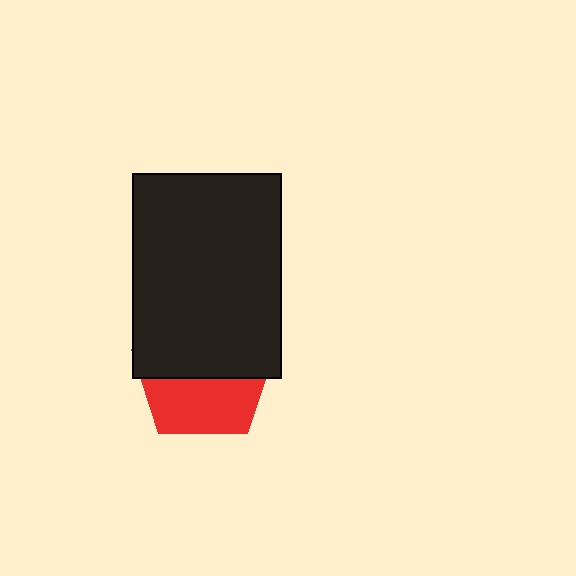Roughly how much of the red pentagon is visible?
A small part of it is visible (roughly 42%).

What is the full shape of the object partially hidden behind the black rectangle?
The partially hidden object is a red pentagon.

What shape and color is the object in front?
The object in front is a black rectangle.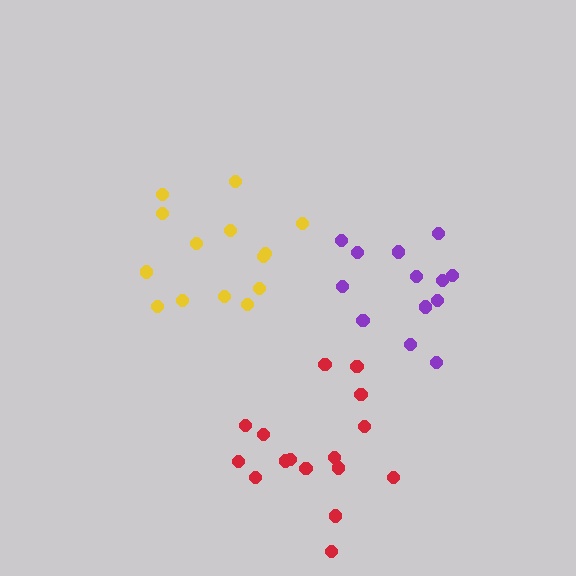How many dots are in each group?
Group 1: 14 dots, Group 2: 13 dots, Group 3: 16 dots (43 total).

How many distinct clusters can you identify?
There are 3 distinct clusters.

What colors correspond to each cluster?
The clusters are colored: yellow, purple, red.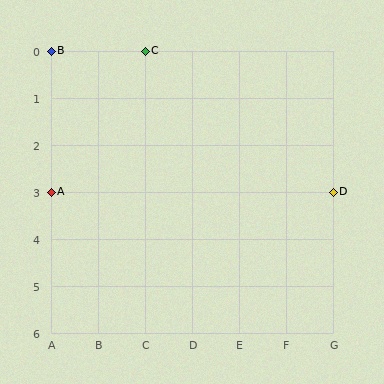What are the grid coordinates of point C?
Point C is at grid coordinates (C, 0).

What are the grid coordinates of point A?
Point A is at grid coordinates (A, 3).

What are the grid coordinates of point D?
Point D is at grid coordinates (G, 3).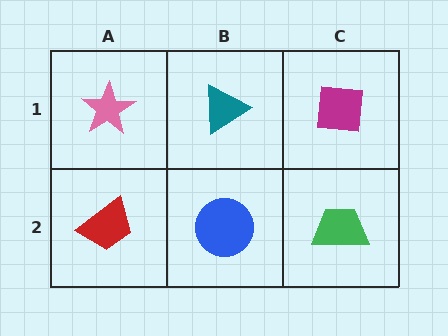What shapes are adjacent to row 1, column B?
A blue circle (row 2, column B), a pink star (row 1, column A), a magenta square (row 1, column C).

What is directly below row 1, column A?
A red trapezoid.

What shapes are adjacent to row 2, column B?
A teal triangle (row 1, column B), a red trapezoid (row 2, column A), a green trapezoid (row 2, column C).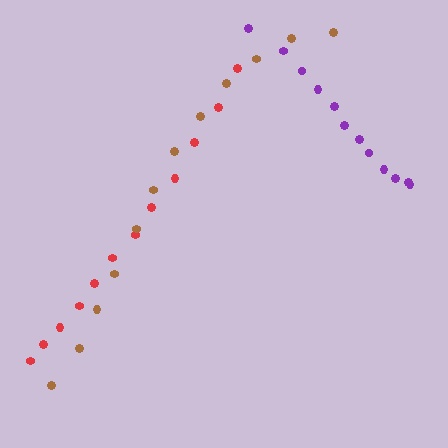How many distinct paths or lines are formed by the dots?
There are 3 distinct paths.